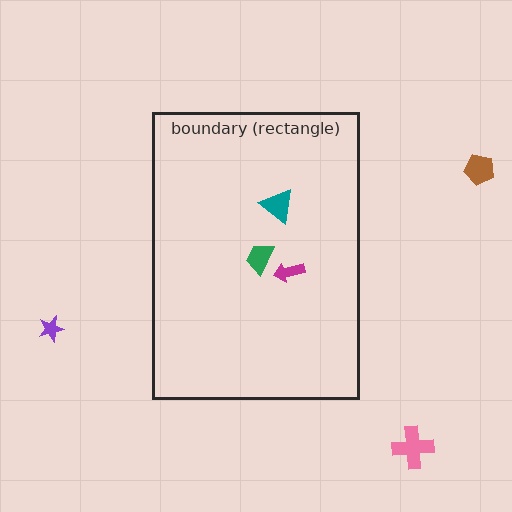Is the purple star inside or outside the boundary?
Outside.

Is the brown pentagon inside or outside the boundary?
Outside.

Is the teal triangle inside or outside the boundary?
Inside.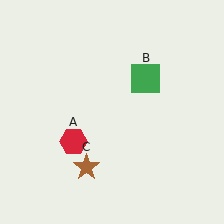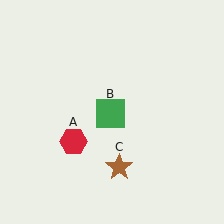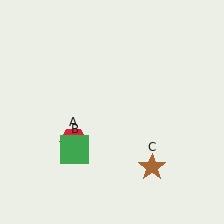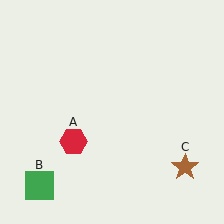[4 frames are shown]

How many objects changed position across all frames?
2 objects changed position: green square (object B), brown star (object C).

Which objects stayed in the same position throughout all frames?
Red hexagon (object A) remained stationary.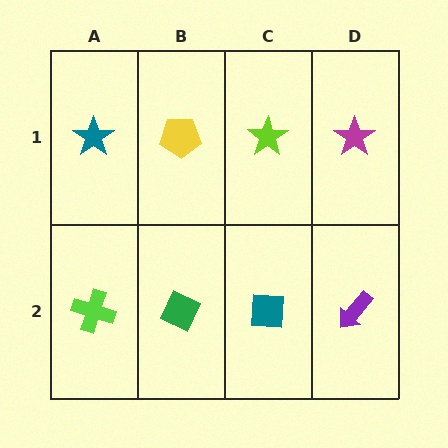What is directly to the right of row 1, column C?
A magenta star.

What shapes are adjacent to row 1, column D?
A purple arrow (row 2, column D), a lime star (row 1, column C).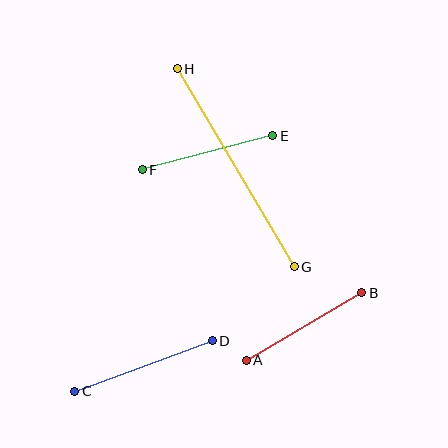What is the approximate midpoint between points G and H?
The midpoint is at approximately (236, 168) pixels.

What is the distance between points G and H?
The distance is approximately 230 pixels.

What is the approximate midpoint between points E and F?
The midpoint is at approximately (207, 153) pixels.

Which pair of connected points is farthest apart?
Points G and H are farthest apart.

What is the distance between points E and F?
The distance is approximately 135 pixels.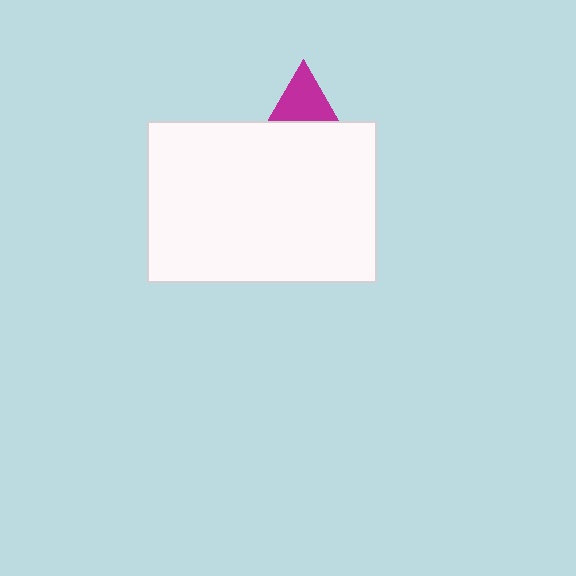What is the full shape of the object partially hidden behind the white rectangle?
The partially hidden object is a magenta triangle.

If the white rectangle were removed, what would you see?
You would see the complete magenta triangle.